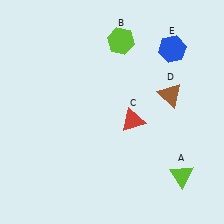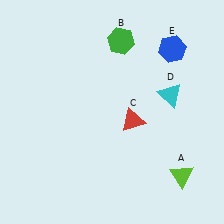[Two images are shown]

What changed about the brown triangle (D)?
In Image 1, D is brown. In Image 2, it changed to cyan.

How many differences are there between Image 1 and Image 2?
There are 2 differences between the two images.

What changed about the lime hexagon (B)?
In Image 1, B is lime. In Image 2, it changed to green.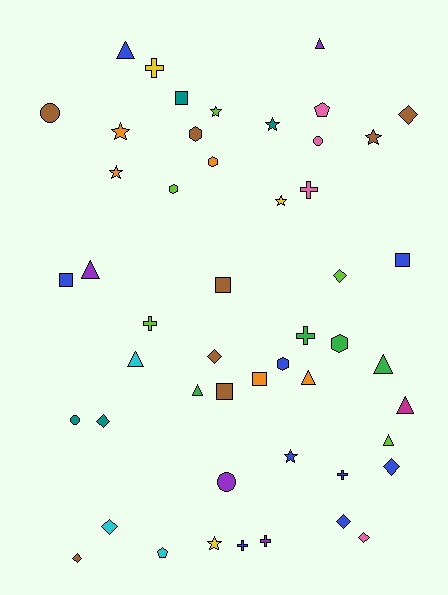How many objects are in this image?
There are 50 objects.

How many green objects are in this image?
There are 4 green objects.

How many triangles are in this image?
There are 9 triangles.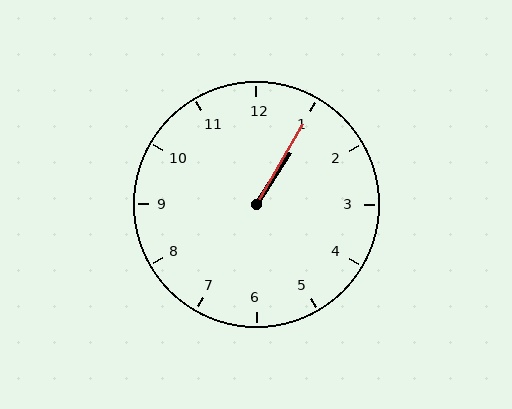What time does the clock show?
1:05.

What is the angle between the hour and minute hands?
Approximately 2 degrees.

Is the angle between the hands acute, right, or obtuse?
It is acute.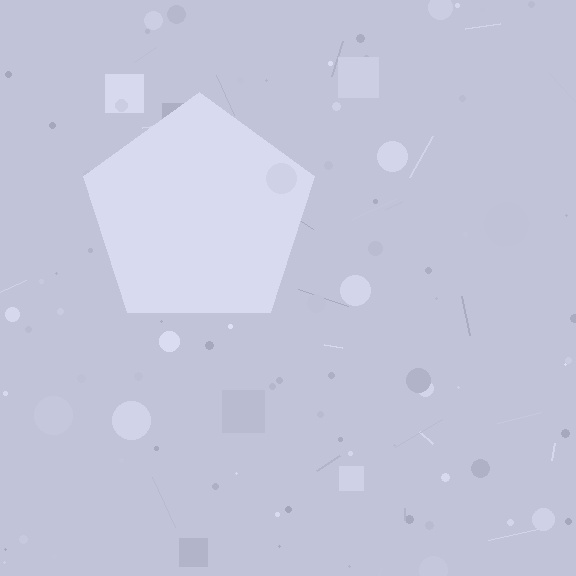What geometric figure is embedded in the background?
A pentagon is embedded in the background.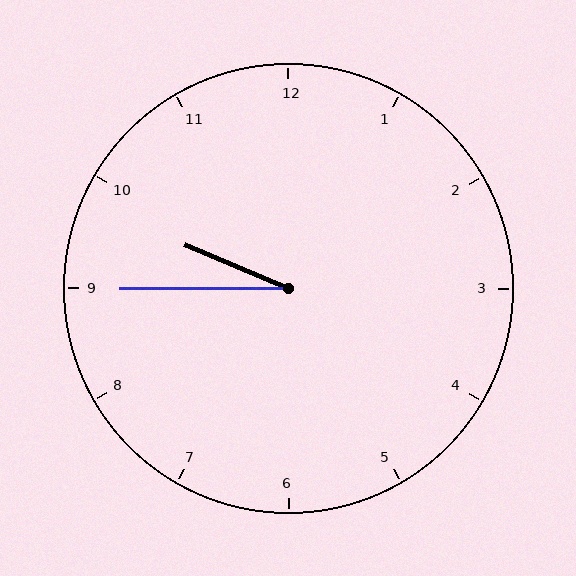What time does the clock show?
9:45.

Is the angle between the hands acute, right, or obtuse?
It is acute.